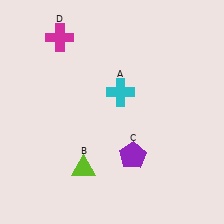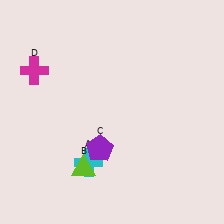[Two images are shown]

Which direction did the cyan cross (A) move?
The cyan cross (A) moved down.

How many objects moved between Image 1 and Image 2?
3 objects moved between the two images.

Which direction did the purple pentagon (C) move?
The purple pentagon (C) moved left.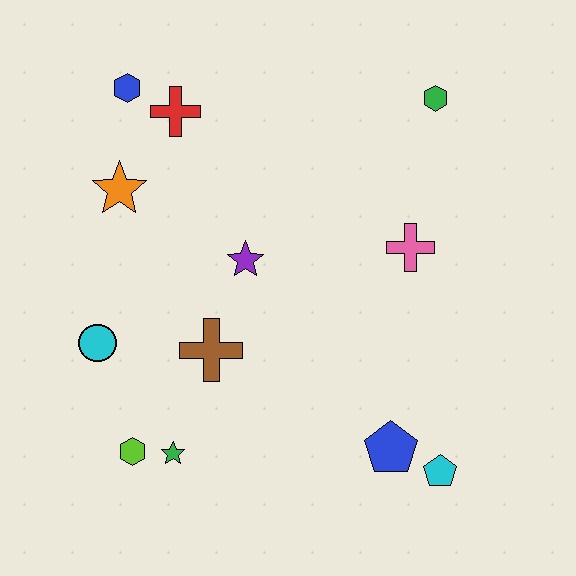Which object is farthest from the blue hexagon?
The cyan pentagon is farthest from the blue hexagon.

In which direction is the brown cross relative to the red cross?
The brown cross is below the red cross.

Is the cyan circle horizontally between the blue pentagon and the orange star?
No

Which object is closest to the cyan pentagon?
The blue pentagon is closest to the cyan pentagon.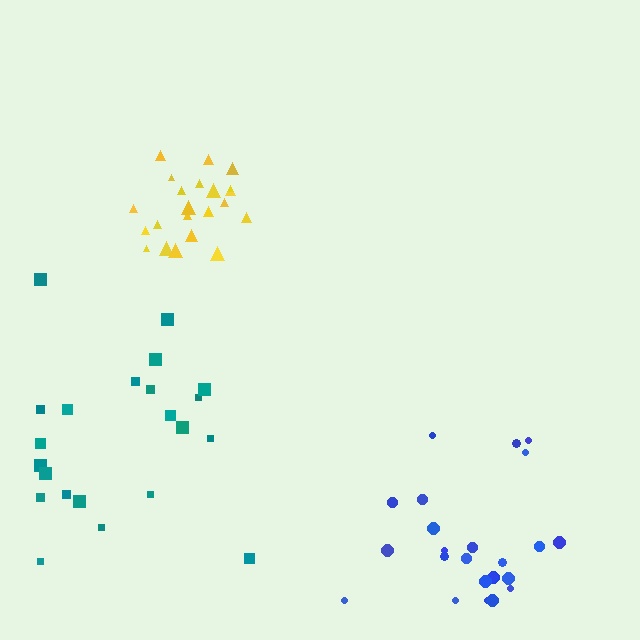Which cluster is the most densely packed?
Yellow.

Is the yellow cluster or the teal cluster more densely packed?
Yellow.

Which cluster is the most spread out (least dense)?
Teal.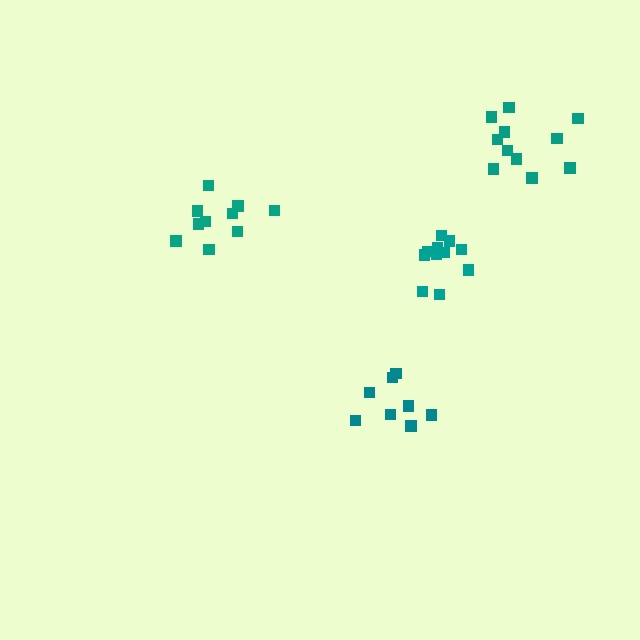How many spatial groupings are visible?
There are 4 spatial groupings.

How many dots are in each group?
Group 1: 8 dots, Group 2: 10 dots, Group 3: 11 dots, Group 4: 11 dots (40 total).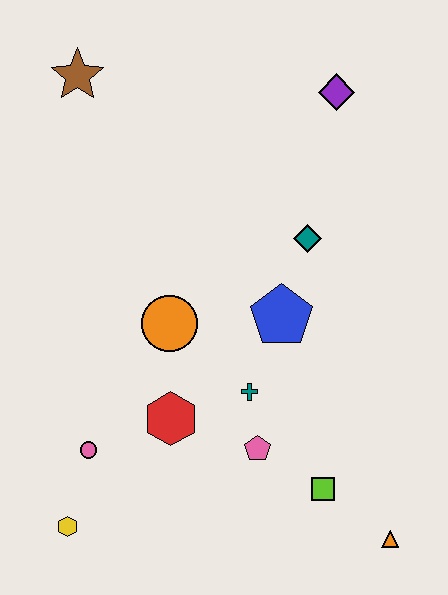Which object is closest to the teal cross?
The pink pentagon is closest to the teal cross.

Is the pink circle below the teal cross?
Yes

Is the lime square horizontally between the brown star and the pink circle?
No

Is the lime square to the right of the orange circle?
Yes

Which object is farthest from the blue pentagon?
The brown star is farthest from the blue pentagon.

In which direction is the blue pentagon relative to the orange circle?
The blue pentagon is to the right of the orange circle.